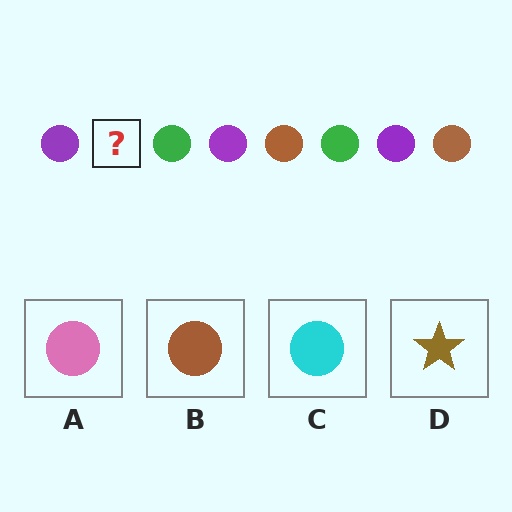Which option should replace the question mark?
Option B.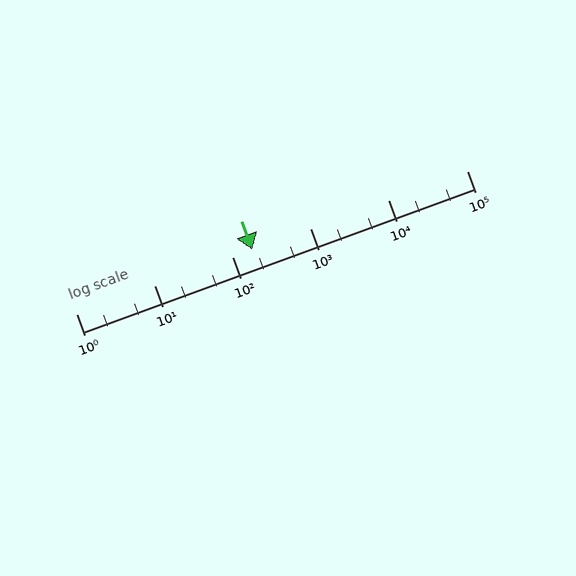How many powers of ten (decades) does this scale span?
The scale spans 5 decades, from 1 to 100000.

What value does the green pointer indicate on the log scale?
The pointer indicates approximately 180.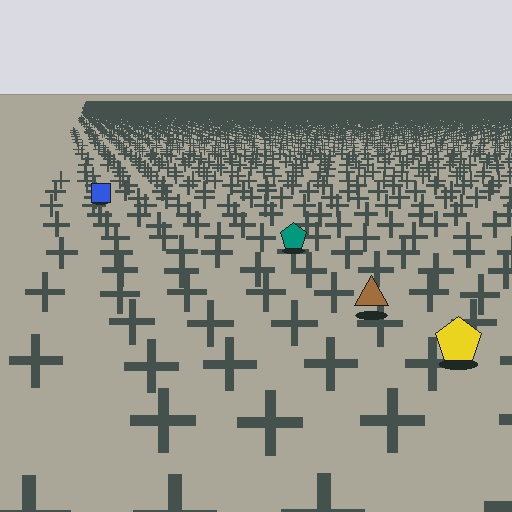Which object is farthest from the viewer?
The blue square is farthest from the viewer. It appears smaller and the ground texture around it is denser.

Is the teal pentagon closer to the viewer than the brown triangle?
No. The brown triangle is closer — you can tell from the texture gradient: the ground texture is coarser near it.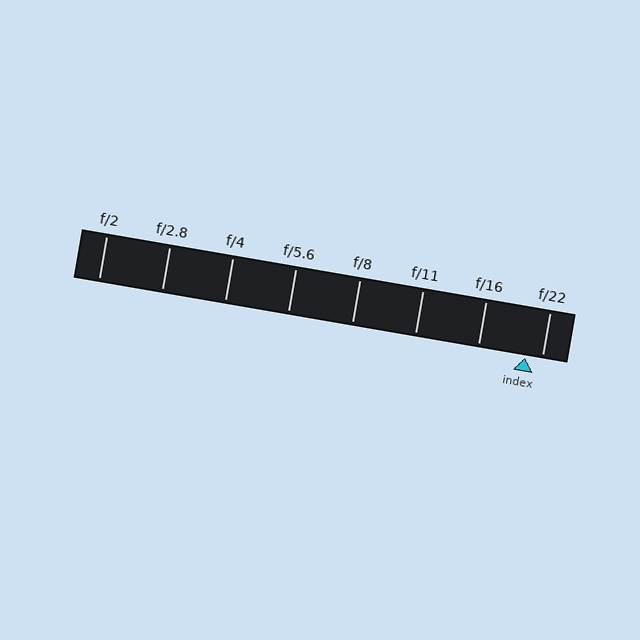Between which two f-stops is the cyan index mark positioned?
The index mark is between f/16 and f/22.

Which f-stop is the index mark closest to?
The index mark is closest to f/22.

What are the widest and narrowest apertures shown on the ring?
The widest aperture shown is f/2 and the narrowest is f/22.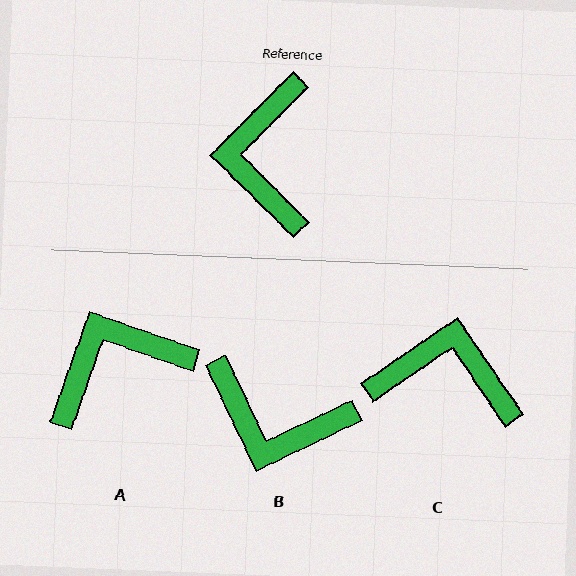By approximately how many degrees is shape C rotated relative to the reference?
Approximately 101 degrees clockwise.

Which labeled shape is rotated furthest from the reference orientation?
C, about 101 degrees away.